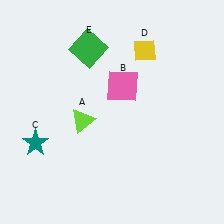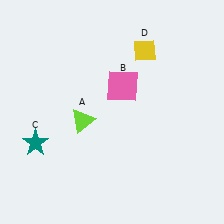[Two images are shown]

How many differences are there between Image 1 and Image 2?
There is 1 difference between the two images.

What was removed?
The green square (E) was removed in Image 2.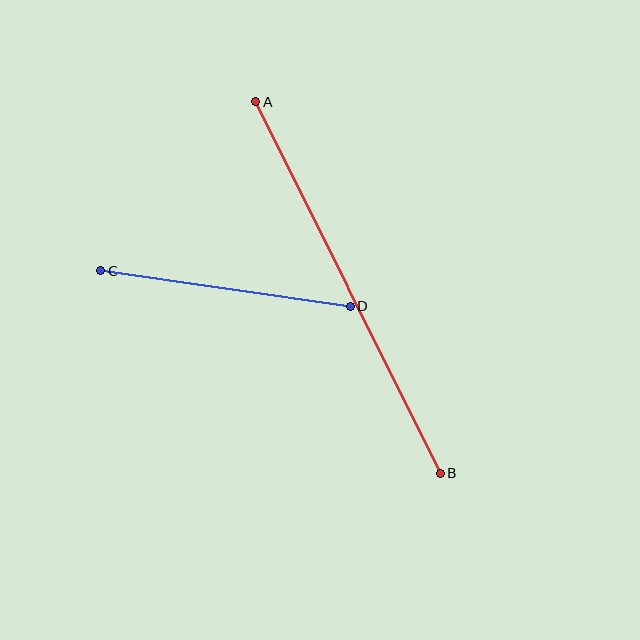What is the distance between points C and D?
The distance is approximately 252 pixels.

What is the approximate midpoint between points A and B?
The midpoint is at approximately (348, 288) pixels.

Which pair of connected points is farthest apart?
Points A and B are farthest apart.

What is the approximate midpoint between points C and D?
The midpoint is at approximately (225, 288) pixels.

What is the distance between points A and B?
The distance is approximately 415 pixels.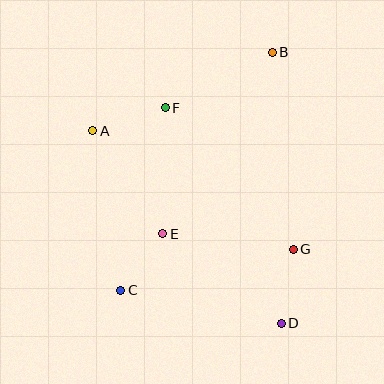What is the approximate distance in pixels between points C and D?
The distance between C and D is approximately 164 pixels.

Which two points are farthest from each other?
Points B and C are farthest from each other.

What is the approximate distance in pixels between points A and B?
The distance between A and B is approximately 196 pixels.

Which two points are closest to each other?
Points C and E are closest to each other.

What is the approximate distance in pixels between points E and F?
The distance between E and F is approximately 126 pixels.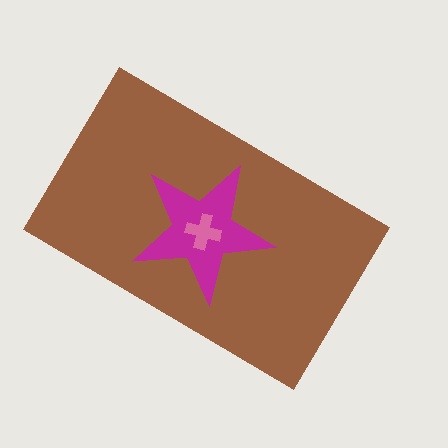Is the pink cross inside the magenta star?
Yes.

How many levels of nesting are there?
3.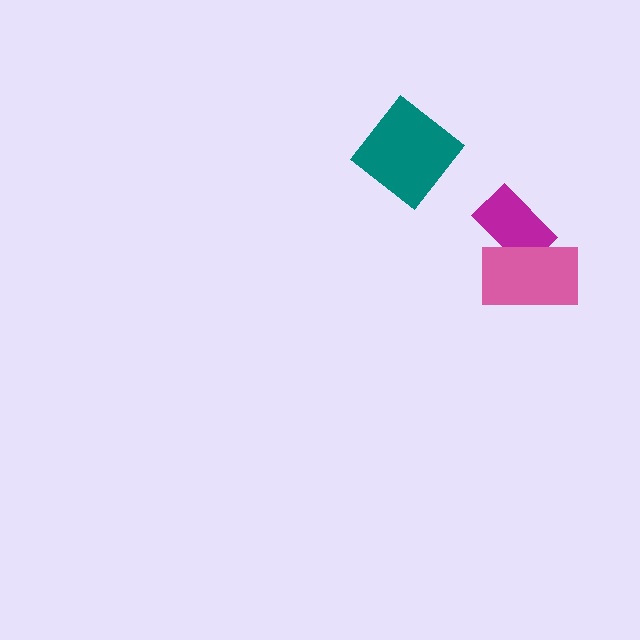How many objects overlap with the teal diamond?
0 objects overlap with the teal diamond.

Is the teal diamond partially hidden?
No, no other shape covers it.